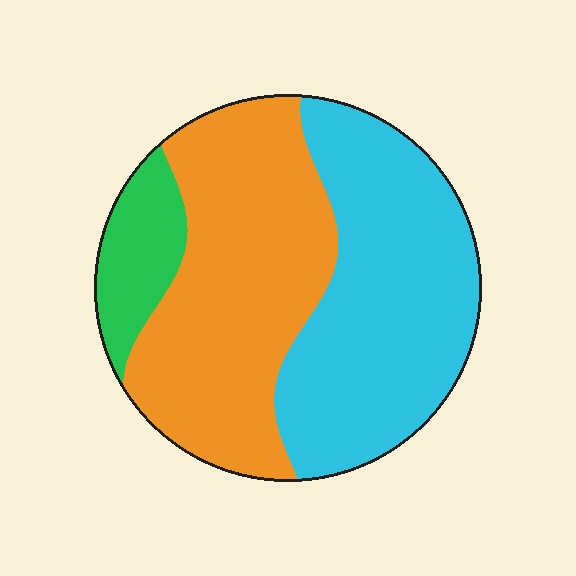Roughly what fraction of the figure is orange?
Orange covers about 45% of the figure.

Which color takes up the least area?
Green, at roughly 10%.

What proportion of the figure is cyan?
Cyan covers 44% of the figure.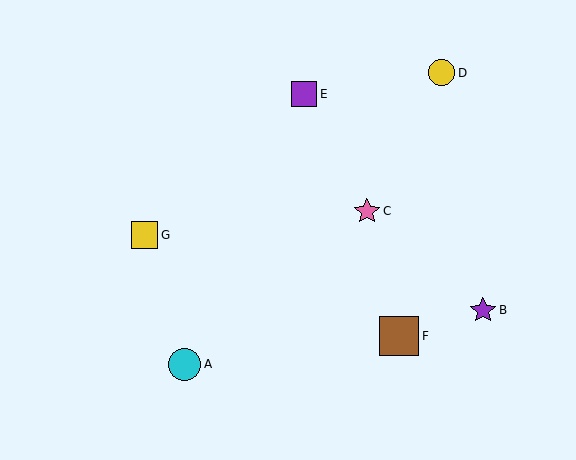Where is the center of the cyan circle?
The center of the cyan circle is at (185, 364).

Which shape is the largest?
The brown square (labeled F) is the largest.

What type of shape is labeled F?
Shape F is a brown square.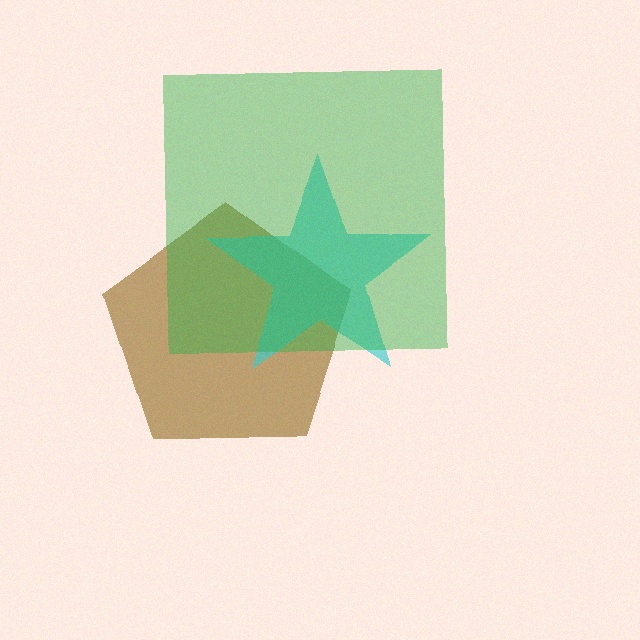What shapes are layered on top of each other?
The layered shapes are: a brown pentagon, a cyan star, a green square.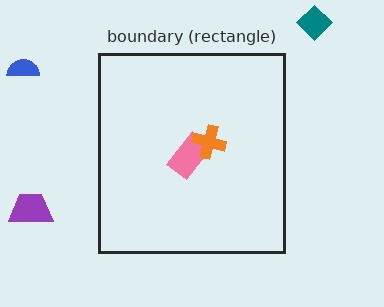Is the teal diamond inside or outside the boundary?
Outside.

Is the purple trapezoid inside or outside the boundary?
Outside.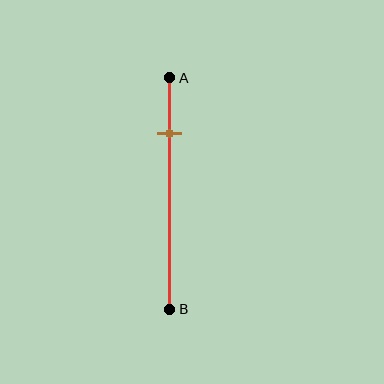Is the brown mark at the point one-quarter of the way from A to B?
Yes, the mark is approximately at the one-quarter point.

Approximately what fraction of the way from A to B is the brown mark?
The brown mark is approximately 25% of the way from A to B.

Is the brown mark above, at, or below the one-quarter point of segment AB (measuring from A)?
The brown mark is approximately at the one-quarter point of segment AB.